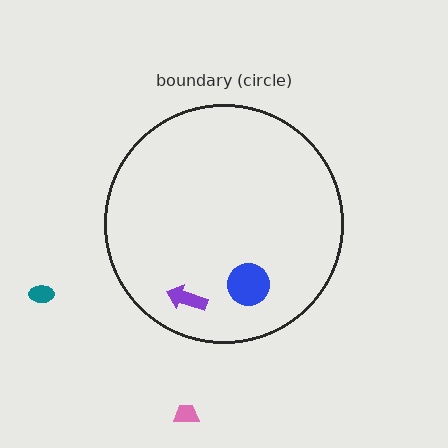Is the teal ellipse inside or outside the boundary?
Outside.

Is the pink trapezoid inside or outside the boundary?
Outside.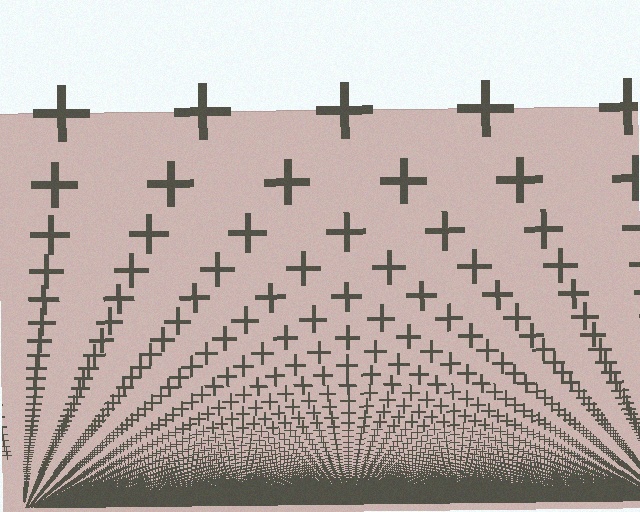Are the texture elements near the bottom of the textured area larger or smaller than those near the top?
Smaller. The gradient is inverted — elements near the bottom are smaller and denser.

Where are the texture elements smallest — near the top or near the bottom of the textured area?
Near the bottom.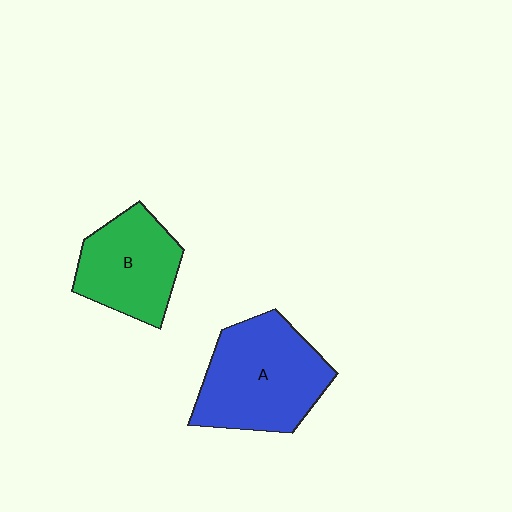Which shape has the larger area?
Shape A (blue).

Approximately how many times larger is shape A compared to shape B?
Approximately 1.4 times.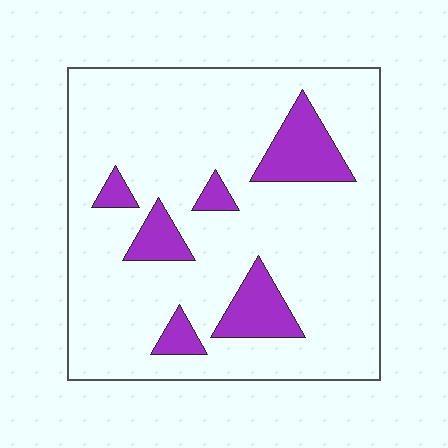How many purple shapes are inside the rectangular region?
6.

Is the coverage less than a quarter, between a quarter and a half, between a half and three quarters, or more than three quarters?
Less than a quarter.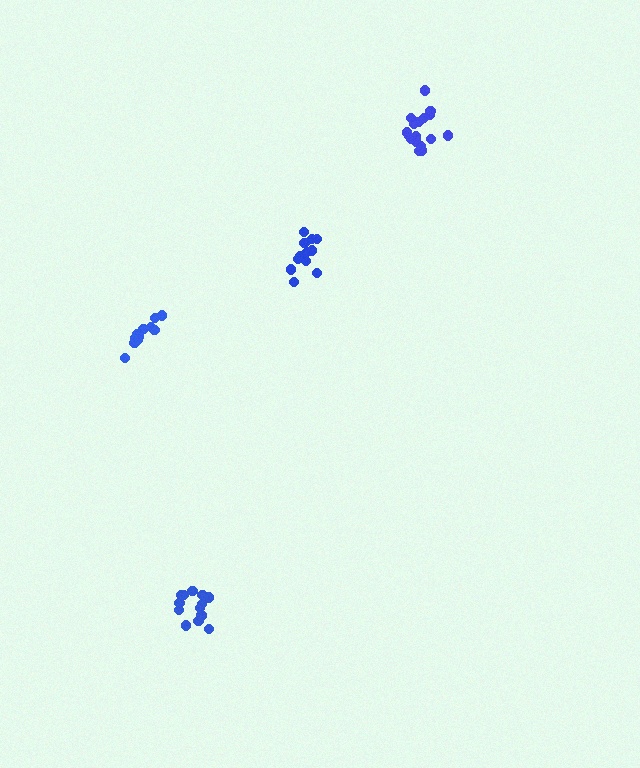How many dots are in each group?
Group 1: 17 dots, Group 2: 12 dots, Group 3: 12 dots, Group 4: 14 dots (55 total).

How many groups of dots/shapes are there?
There are 4 groups.